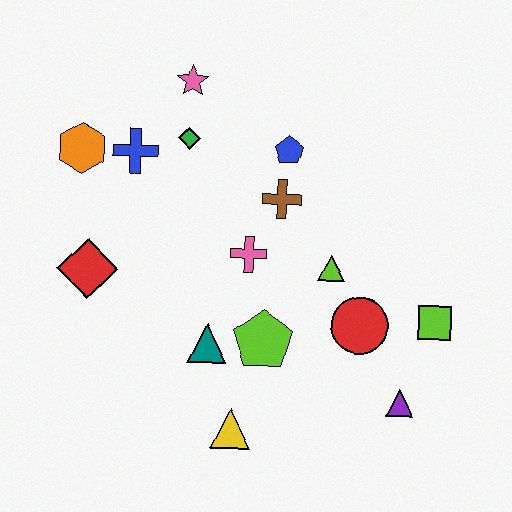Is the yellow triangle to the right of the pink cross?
No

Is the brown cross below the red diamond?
No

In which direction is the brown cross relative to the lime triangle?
The brown cross is above the lime triangle.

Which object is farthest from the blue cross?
The purple triangle is farthest from the blue cross.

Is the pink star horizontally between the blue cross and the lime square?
Yes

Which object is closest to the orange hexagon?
The blue cross is closest to the orange hexagon.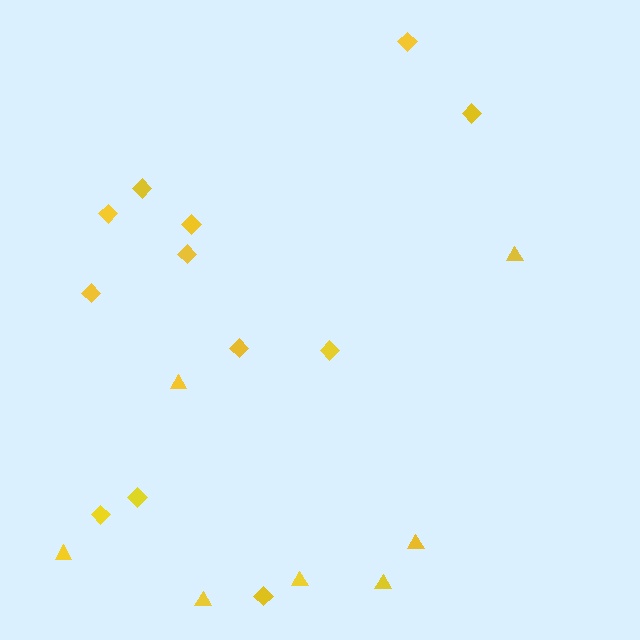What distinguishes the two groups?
There are 2 groups: one group of triangles (7) and one group of diamonds (12).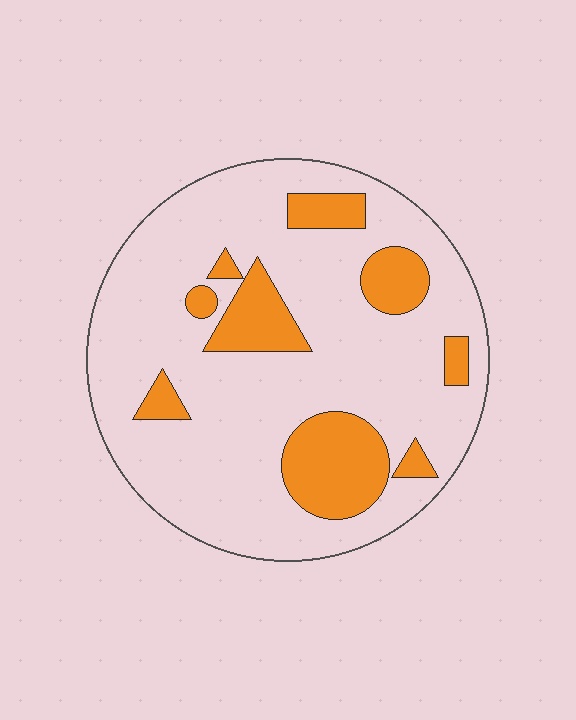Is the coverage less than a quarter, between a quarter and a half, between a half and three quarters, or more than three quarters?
Less than a quarter.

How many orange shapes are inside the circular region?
9.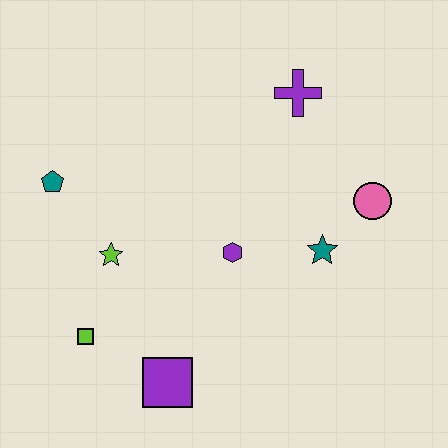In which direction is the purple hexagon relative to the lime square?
The purple hexagon is to the right of the lime square.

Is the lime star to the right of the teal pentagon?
Yes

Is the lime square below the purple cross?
Yes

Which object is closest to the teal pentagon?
The lime star is closest to the teal pentagon.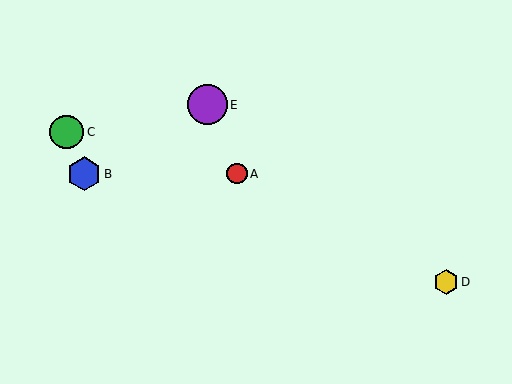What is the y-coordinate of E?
Object E is at y≈105.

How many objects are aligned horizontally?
2 objects (A, B) are aligned horizontally.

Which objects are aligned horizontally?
Objects A, B are aligned horizontally.